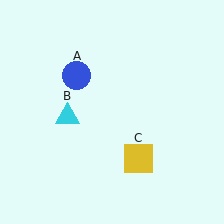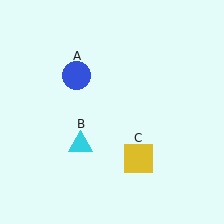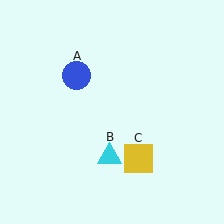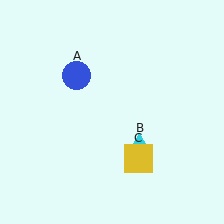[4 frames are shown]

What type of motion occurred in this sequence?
The cyan triangle (object B) rotated counterclockwise around the center of the scene.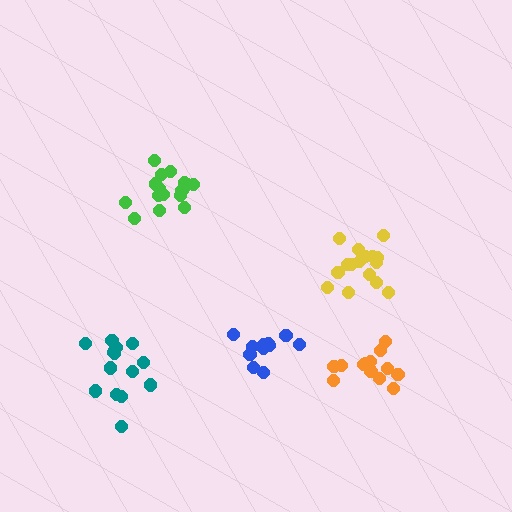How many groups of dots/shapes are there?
There are 5 groups.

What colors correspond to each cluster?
The clusters are colored: blue, yellow, green, orange, teal.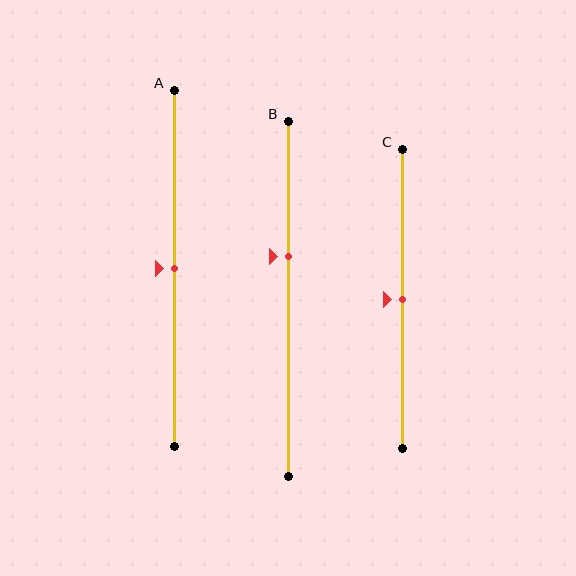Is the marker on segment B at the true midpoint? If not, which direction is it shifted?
No, the marker on segment B is shifted upward by about 12% of the segment length.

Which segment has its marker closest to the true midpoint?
Segment A has its marker closest to the true midpoint.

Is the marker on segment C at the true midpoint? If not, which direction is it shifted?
Yes, the marker on segment C is at the true midpoint.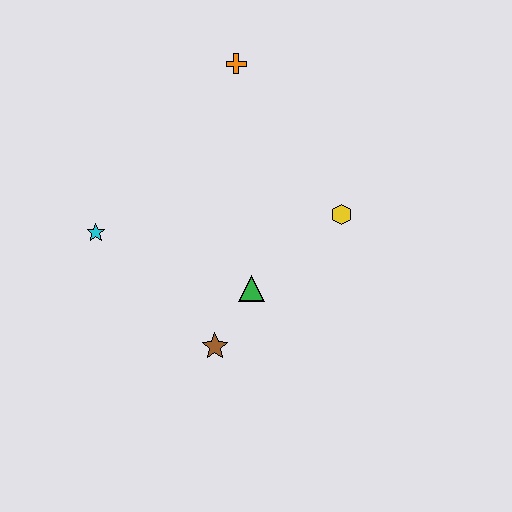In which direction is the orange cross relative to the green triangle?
The orange cross is above the green triangle.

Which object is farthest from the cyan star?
The yellow hexagon is farthest from the cyan star.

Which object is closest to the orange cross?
The yellow hexagon is closest to the orange cross.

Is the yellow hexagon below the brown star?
No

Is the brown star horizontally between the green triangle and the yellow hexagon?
No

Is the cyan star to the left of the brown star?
Yes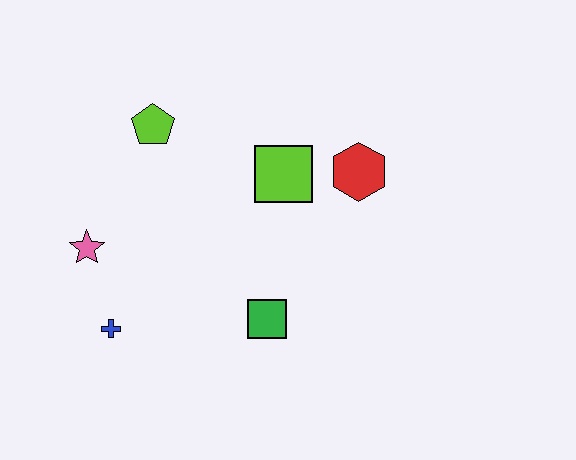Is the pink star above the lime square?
No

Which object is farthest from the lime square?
The blue cross is farthest from the lime square.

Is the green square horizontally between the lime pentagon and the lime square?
Yes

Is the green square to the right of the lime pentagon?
Yes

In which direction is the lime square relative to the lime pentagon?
The lime square is to the right of the lime pentagon.